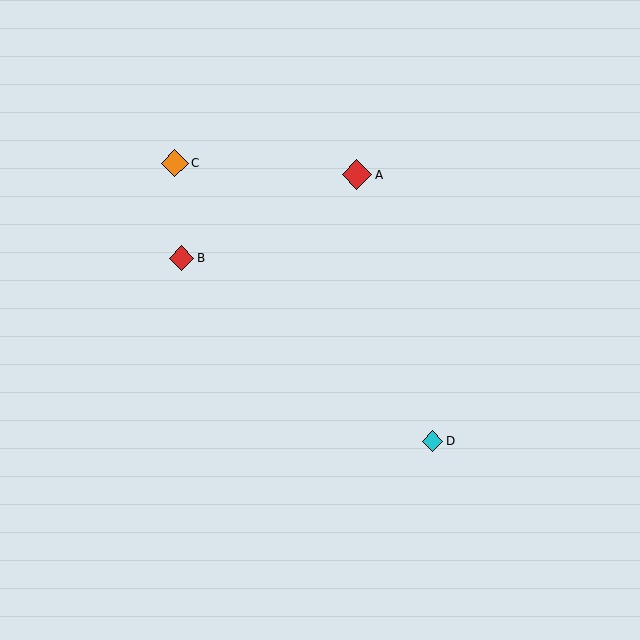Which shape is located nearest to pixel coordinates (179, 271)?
The red diamond (labeled B) at (181, 258) is nearest to that location.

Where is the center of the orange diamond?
The center of the orange diamond is at (175, 163).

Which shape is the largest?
The red diamond (labeled A) is the largest.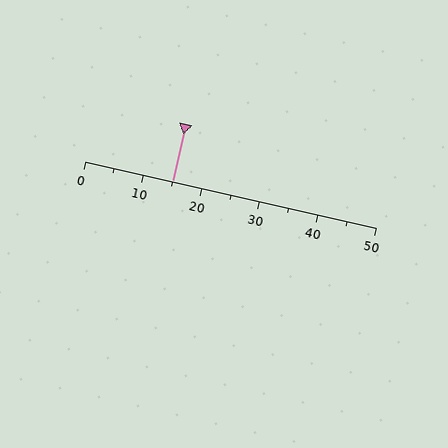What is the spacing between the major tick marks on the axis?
The major ticks are spaced 10 apart.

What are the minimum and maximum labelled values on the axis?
The axis runs from 0 to 50.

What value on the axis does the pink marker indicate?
The marker indicates approximately 15.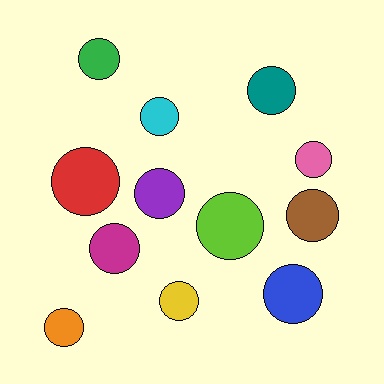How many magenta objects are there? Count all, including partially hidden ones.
There is 1 magenta object.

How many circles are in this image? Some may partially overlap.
There are 12 circles.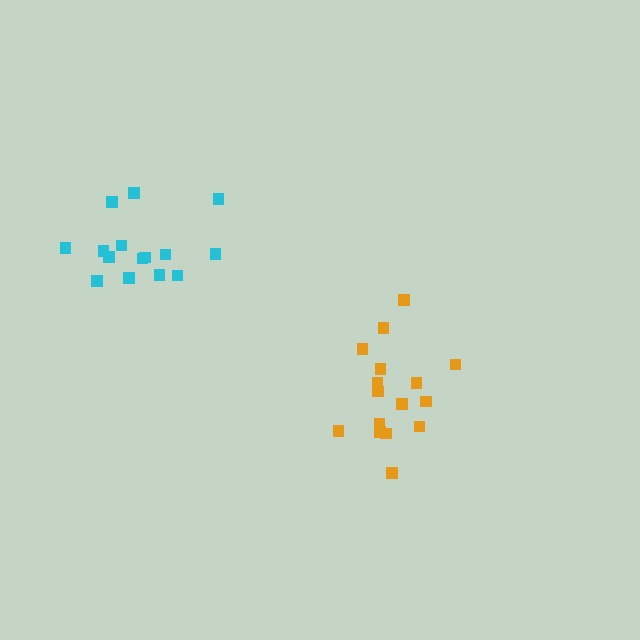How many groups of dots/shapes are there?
There are 2 groups.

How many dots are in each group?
Group 1: 16 dots, Group 2: 15 dots (31 total).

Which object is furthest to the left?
The cyan cluster is leftmost.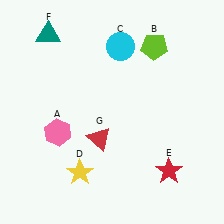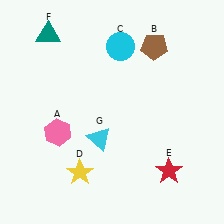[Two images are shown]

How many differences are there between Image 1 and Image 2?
There are 2 differences between the two images.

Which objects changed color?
B changed from lime to brown. G changed from red to cyan.